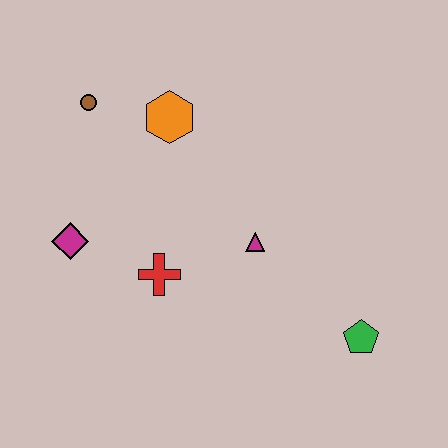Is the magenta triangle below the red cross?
No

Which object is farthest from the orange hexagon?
The green pentagon is farthest from the orange hexagon.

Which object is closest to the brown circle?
The orange hexagon is closest to the brown circle.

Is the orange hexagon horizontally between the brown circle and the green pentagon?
Yes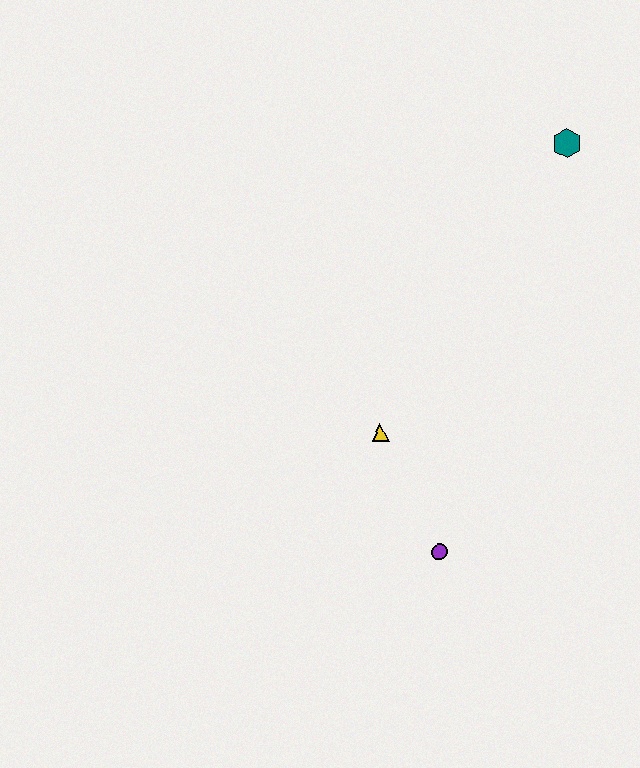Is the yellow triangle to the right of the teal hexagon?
No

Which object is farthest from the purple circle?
The teal hexagon is farthest from the purple circle.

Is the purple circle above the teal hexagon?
No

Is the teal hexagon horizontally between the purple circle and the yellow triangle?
No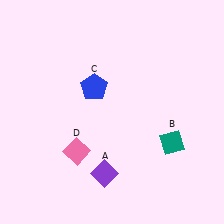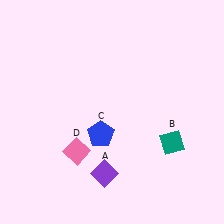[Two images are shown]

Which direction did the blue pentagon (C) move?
The blue pentagon (C) moved down.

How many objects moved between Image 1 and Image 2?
1 object moved between the two images.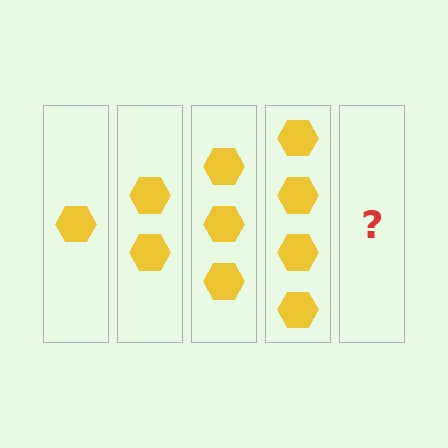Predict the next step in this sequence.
The next step is 5 hexagons.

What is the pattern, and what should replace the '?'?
The pattern is that each step adds one more hexagon. The '?' should be 5 hexagons.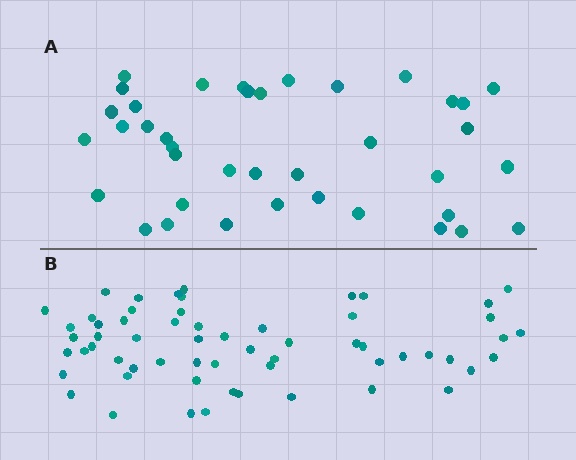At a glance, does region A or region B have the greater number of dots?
Region B (the bottom region) has more dots.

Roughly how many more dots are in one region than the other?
Region B has approximately 20 more dots than region A.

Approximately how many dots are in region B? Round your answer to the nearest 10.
About 60 dots.